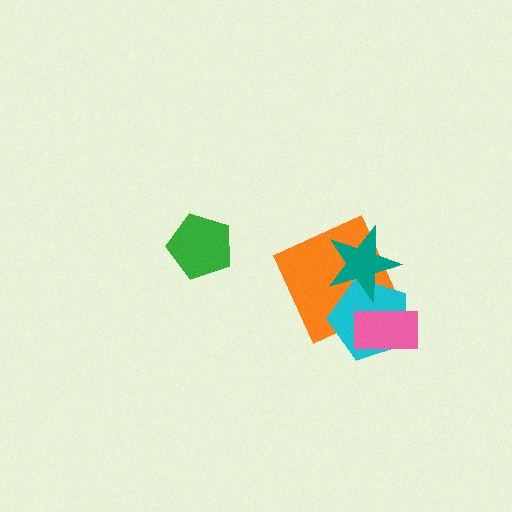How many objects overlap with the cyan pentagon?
3 objects overlap with the cyan pentagon.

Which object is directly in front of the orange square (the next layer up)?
The cyan pentagon is directly in front of the orange square.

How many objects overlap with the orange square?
3 objects overlap with the orange square.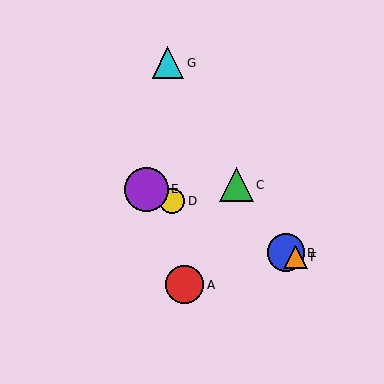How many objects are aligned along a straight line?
4 objects (B, D, E, F) are aligned along a straight line.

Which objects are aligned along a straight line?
Objects B, D, E, F are aligned along a straight line.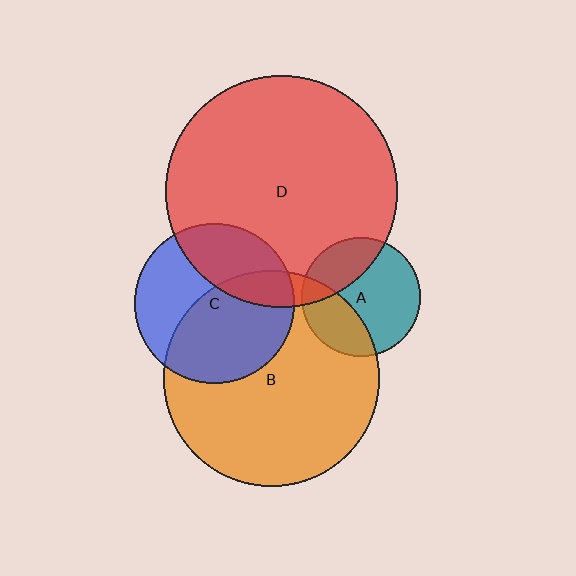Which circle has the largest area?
Circle D (red).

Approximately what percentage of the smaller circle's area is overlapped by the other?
Approximately 30%.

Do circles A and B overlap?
Yes.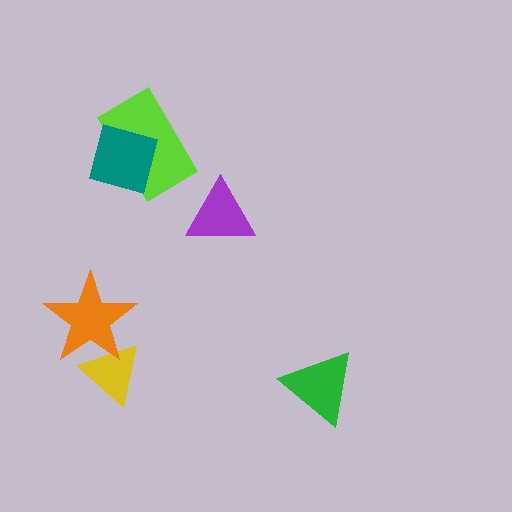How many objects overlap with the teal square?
1 object overlaps with the teal square.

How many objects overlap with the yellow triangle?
1 object overlaps with the yellow triangle.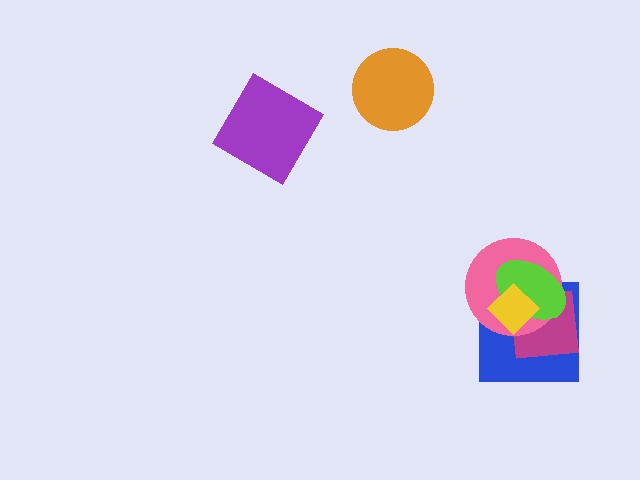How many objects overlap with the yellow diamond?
4 objects overlap with the yellow diamond.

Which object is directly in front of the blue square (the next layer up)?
The magenta square is directly in front of the blue square.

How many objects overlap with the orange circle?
0 objects overlap with the orange circle.